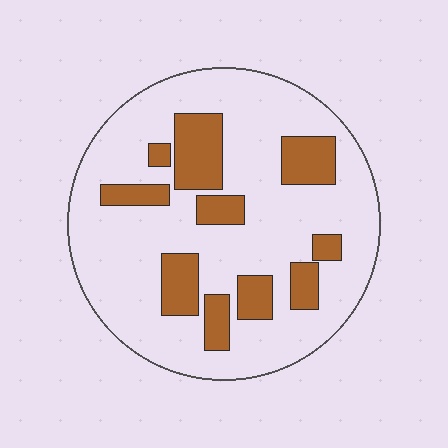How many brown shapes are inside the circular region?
10.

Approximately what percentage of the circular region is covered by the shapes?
Approximately 25%.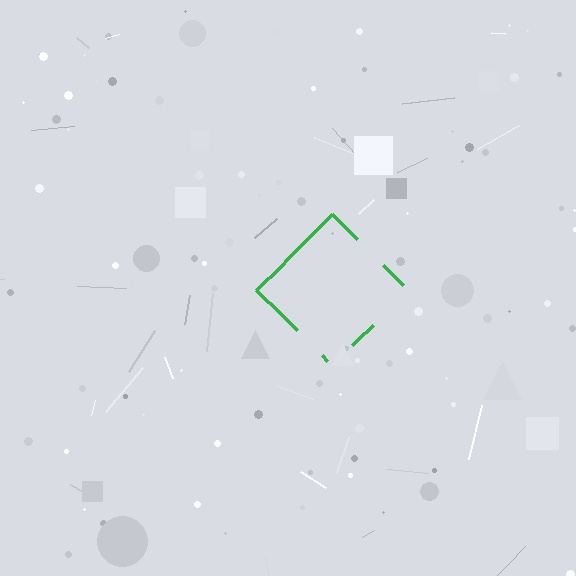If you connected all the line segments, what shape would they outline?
They would outline a diamond.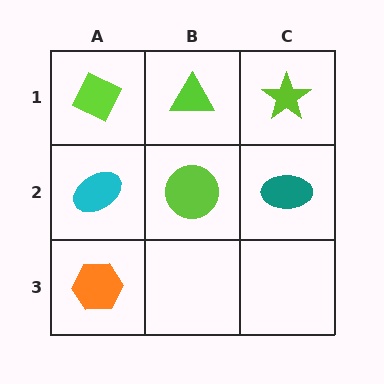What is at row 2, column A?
A cyan ellipse.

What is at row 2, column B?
A lime circle.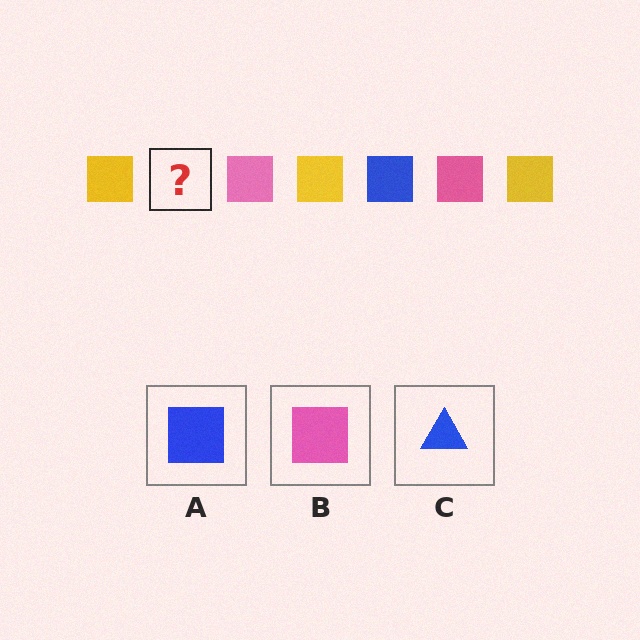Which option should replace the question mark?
Option A.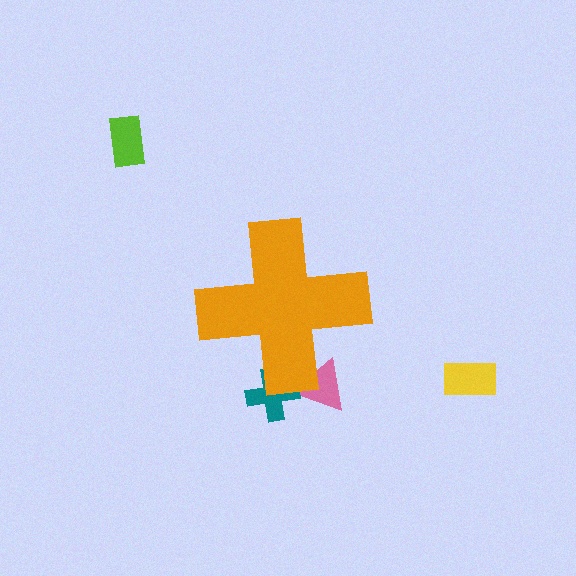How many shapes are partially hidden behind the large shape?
2 shapes are partially hidden.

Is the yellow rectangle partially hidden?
No, the yellow rectangle is fully visible.